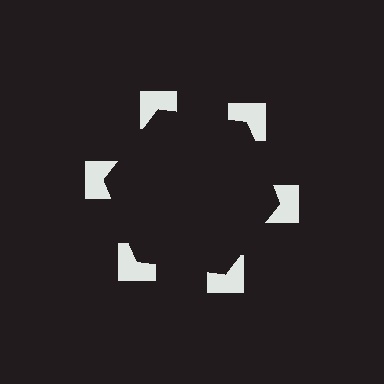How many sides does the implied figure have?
6 sides.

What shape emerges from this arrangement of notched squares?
An illusory hexagon — its edges are inferred from the aligned wedge cuts in the notched squares, not physically drawn.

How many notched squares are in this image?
There are 6 — one at each vertex of the illusory hexagon.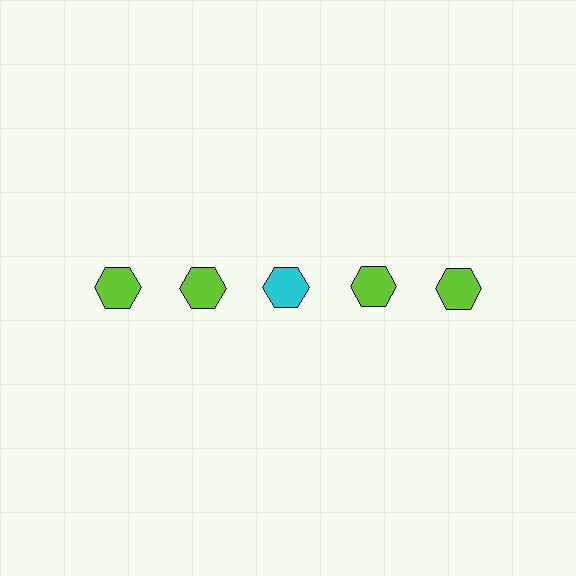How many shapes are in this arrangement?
There are 5 shapes arranged in a grid pattern.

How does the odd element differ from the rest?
It has a different color: cyan instead of lime.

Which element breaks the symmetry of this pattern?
The cyan hexagon in the top row, center column breaks the symmetry. All other shapes are lime hexagons.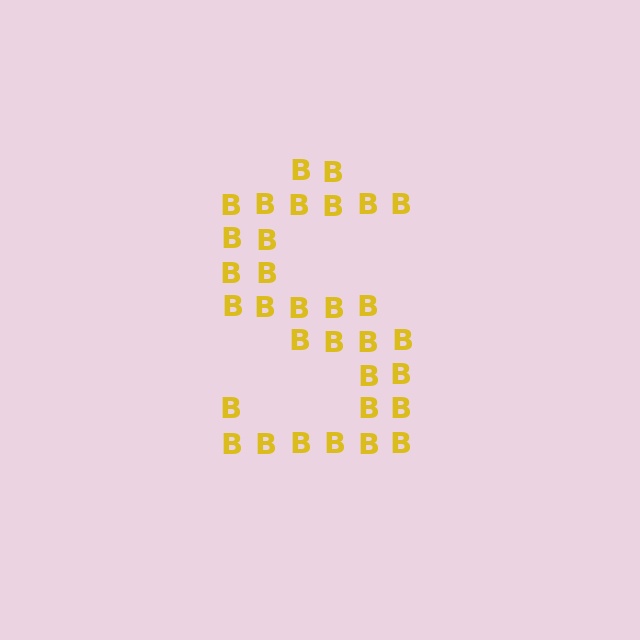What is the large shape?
The large shape is the letter S.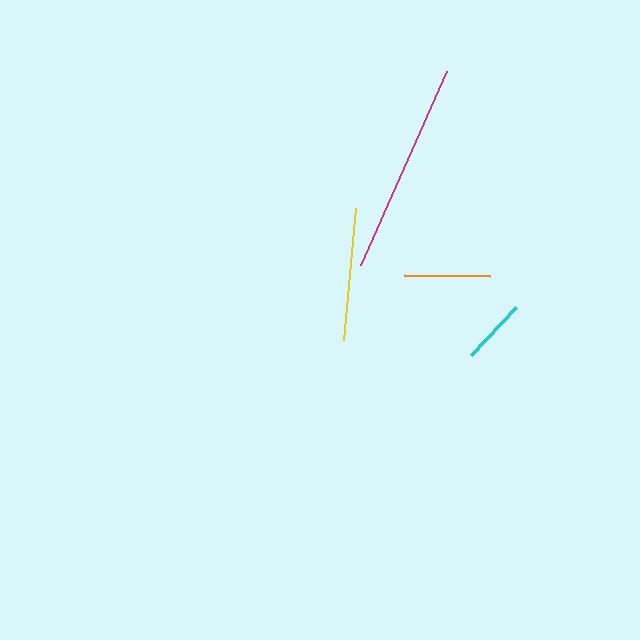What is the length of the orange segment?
The orange segment is approximately 86 pixels long.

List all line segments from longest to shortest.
From longest to shortest: magenta, yellow, orange, cyan.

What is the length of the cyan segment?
The cyan segment is approximately 65 pixels long.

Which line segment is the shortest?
The cyan line is the shortest at approximately 65 pixels.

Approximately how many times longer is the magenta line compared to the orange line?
The magenta line is approximately 2.5 times the length of the orange line.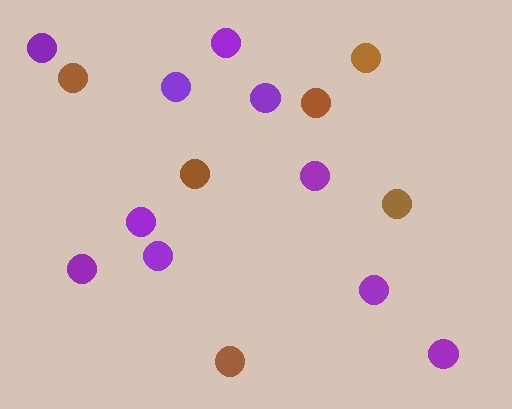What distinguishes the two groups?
There are 2 groups: one group of purple circles (10) and one group of brown circles (6).